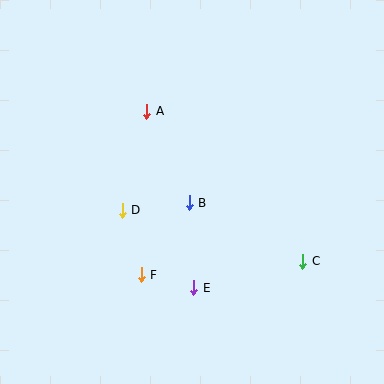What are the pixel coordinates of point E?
Point E is at (194, 288).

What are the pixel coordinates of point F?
Point F is at (141, 275).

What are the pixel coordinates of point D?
Point D is at (122, 210).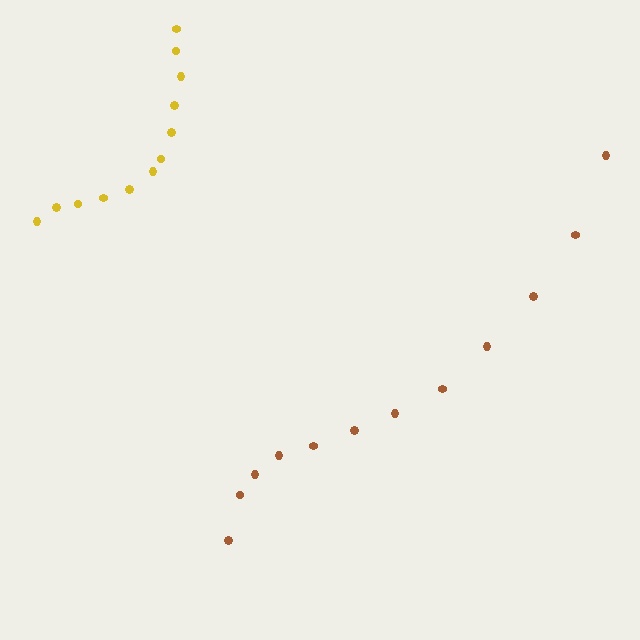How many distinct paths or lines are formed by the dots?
There are 2 distinct paths.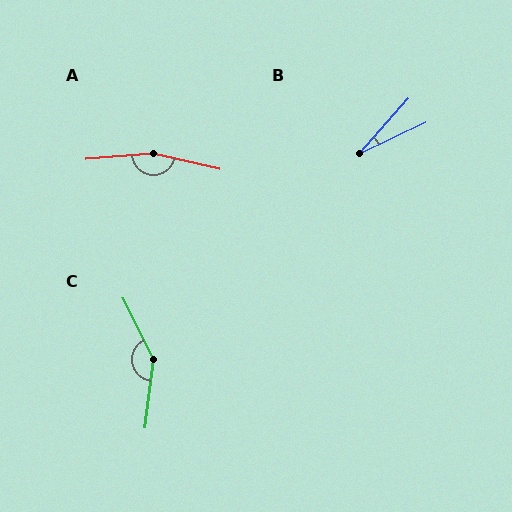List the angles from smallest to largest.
B (23°), C (147°), A (163°).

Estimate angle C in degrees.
Approximately 147 degrees.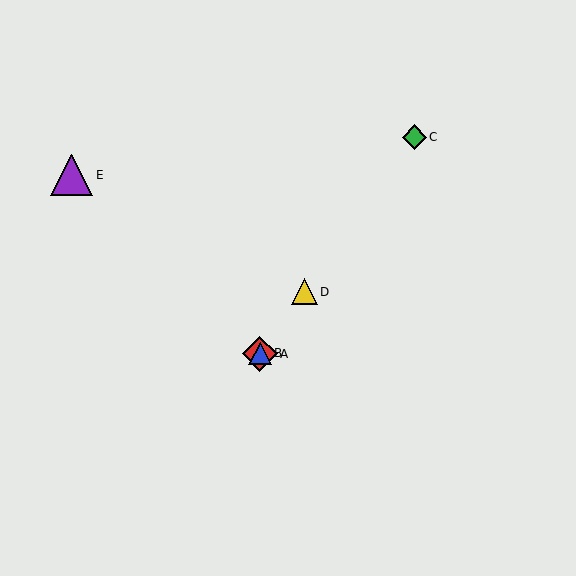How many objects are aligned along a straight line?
4 objects (A, B, C, D) are aligned along a straight line.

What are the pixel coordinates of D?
Object D is at (304, 292).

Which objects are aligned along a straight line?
Objects A, B, C, D are aligned along a straight line.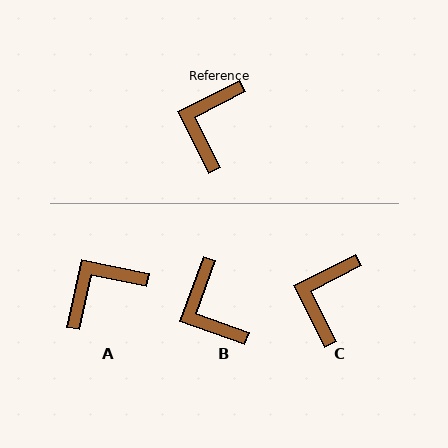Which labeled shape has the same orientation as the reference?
C.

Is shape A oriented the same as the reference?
No, it is off by about 39 degrees.